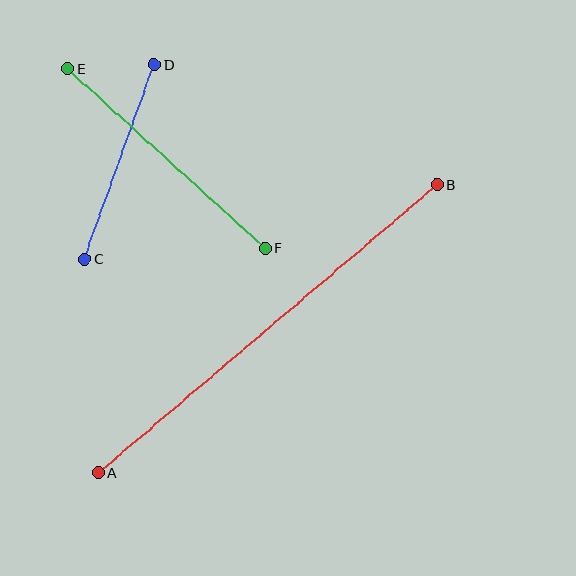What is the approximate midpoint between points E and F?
The midpoint is at approximately (166, 158) pixels.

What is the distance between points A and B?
The distance is approximately 445 pixels.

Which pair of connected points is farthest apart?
Points A and B are farthest apart.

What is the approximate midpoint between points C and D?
The midpoint is at approximately (120, 162) pixels.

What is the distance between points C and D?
The distance is approximately 206 pixels.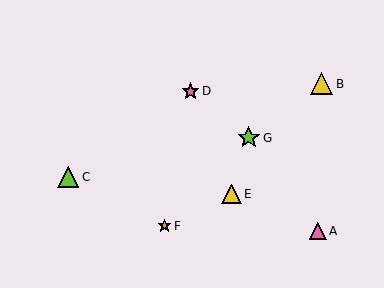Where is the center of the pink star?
The center of the pink star is at (190, 91).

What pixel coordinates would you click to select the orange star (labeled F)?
Click at (164, 226) to select the orange star F.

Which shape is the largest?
The lime star (labeled G) is the largest.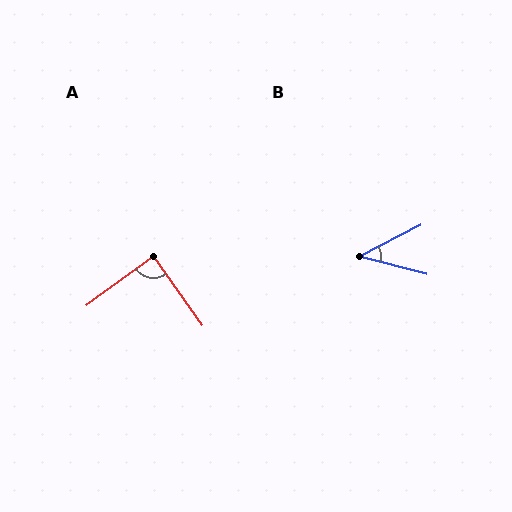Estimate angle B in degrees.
Approximately 41 degrees.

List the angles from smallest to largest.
B (41°), A (89°).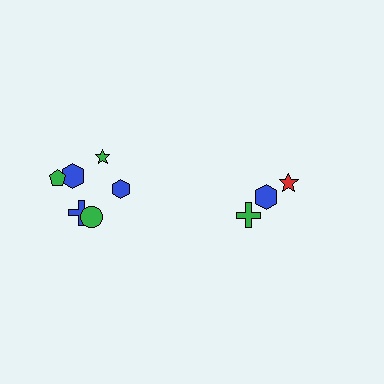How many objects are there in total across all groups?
There are 9 objects.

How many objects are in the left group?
There are 6 objects.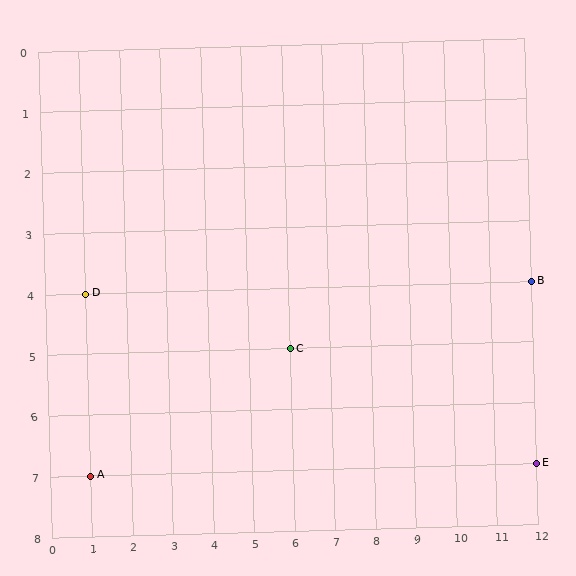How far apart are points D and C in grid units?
Points D and C are 5 columns and 1 row apart (about 5.1 grid units diagonally).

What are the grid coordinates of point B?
Point B is at grid coordinates (12, 4).